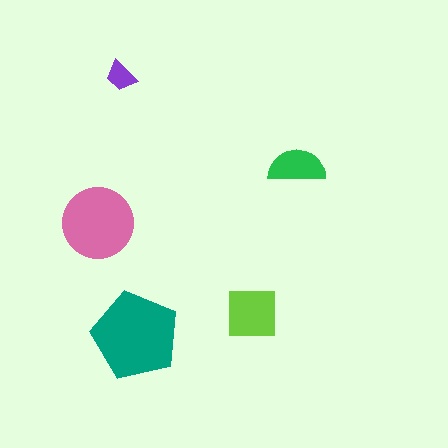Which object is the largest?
The teal pentagon.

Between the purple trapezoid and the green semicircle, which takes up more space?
The green semicircle.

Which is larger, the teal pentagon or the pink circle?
The teal pentagon.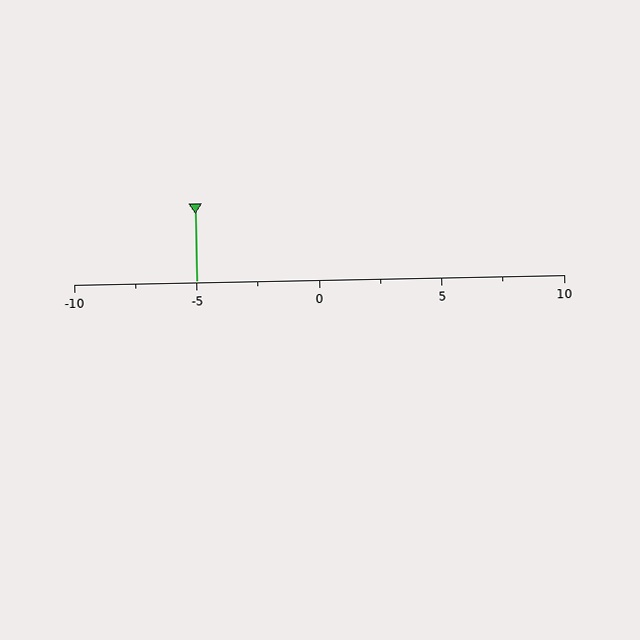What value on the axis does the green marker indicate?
The marker indicates approximately -5.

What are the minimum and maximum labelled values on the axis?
The axis runs from -10 to 10.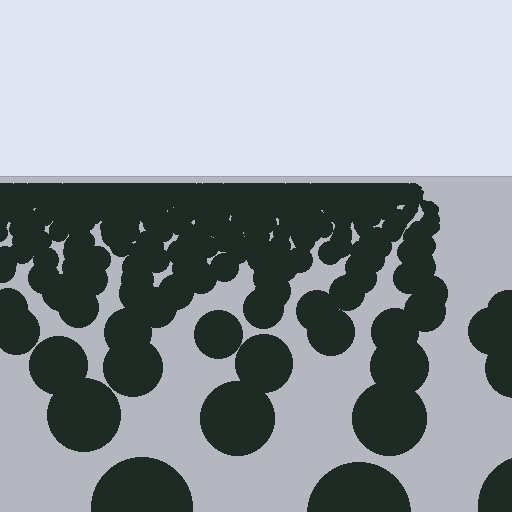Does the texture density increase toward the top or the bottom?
Density increases toward the top.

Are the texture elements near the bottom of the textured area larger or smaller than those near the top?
Larger. Near the bottom, elements are closer to the viewer and appear at a bigger on-screen size.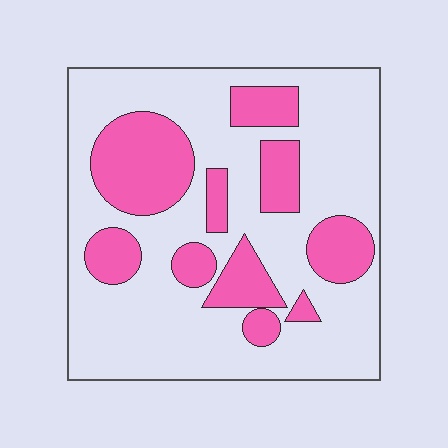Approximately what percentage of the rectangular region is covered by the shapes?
Approximately 30%.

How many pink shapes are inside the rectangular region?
10.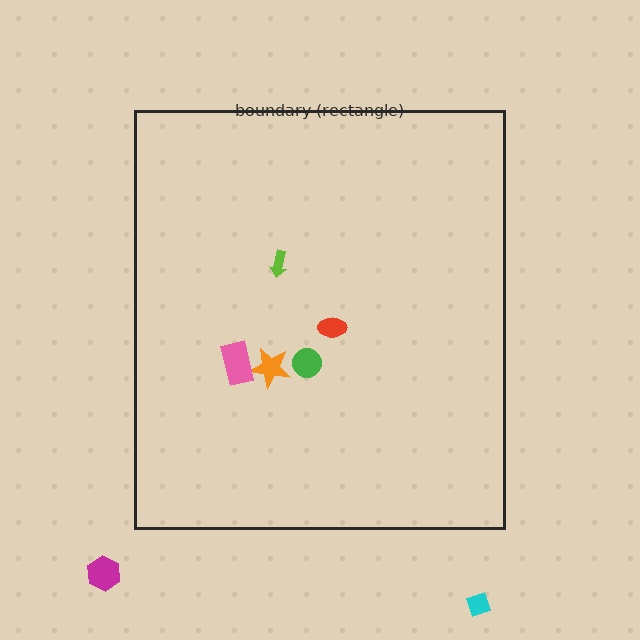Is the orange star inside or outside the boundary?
Inside.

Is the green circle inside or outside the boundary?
Inside.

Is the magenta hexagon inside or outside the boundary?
Outside.